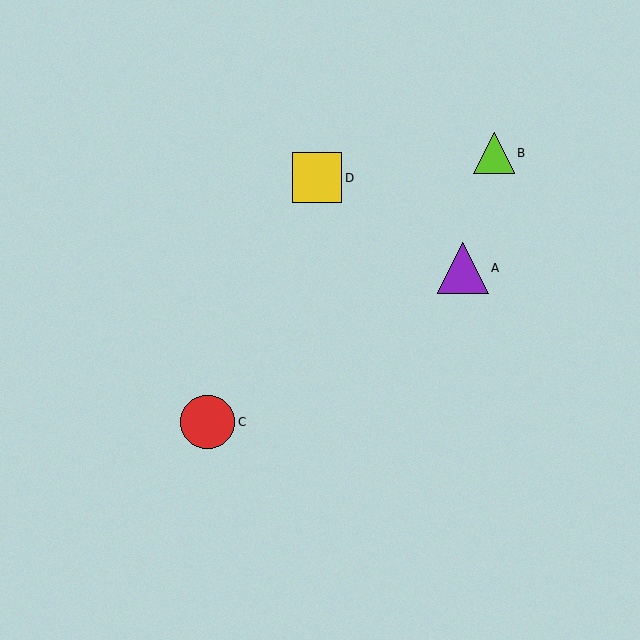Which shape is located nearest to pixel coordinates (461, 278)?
The purple triangle (labeled A) at (463, 268) is nearest to that location.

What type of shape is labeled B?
Shape B is a lime triangle.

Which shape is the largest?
The red circle (labeled C) is the largest.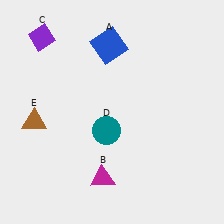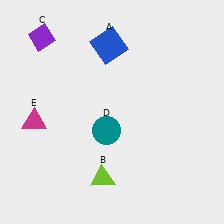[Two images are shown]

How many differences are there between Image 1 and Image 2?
There are 2 differences between the two images.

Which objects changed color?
B changed from magenta to lime. E changed from brown to magenta.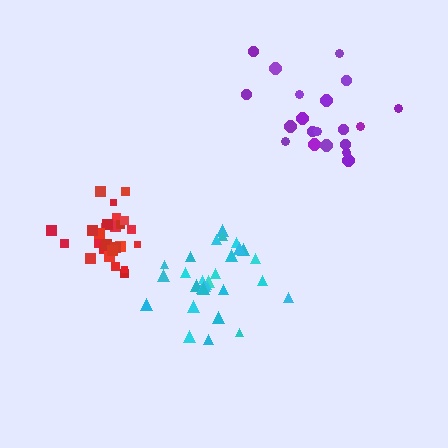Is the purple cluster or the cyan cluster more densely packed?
Cyan.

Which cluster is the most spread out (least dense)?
Purple.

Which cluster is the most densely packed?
Red.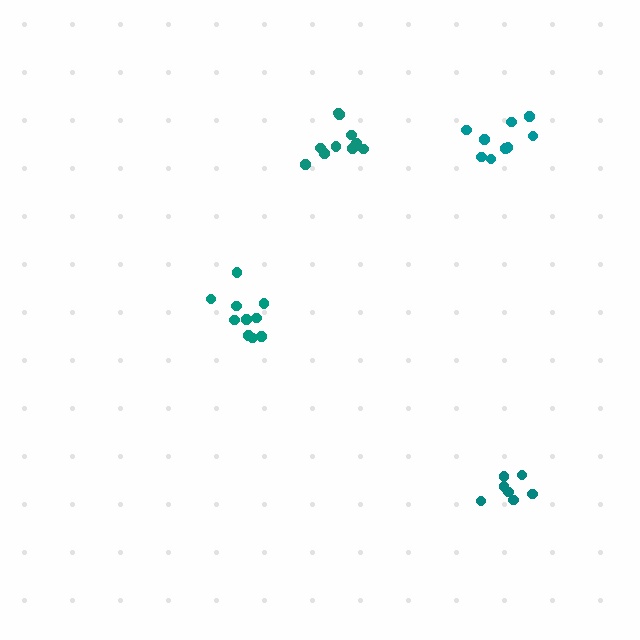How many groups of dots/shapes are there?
There are 4 groups.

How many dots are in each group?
Group 1: 10 dots, Group 2: 10 dots, Group 3: 7 dots, Group 4: 9 dots (36 total).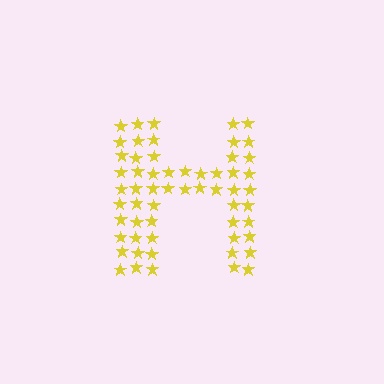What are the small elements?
The small elements are stars.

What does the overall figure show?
The overall figure shows the letter H.